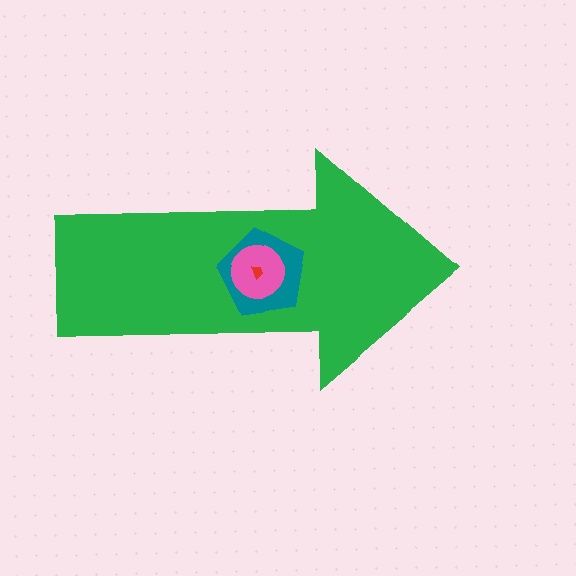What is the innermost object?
The red trapezoid.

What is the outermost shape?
The green arrow.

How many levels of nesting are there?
4.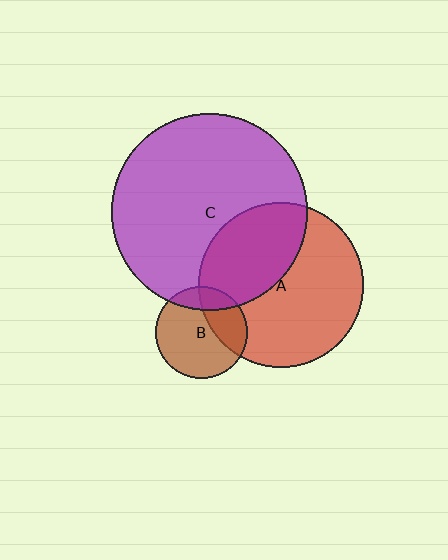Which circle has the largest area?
Circle C (purple).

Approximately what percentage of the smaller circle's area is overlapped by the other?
Approximately 40%.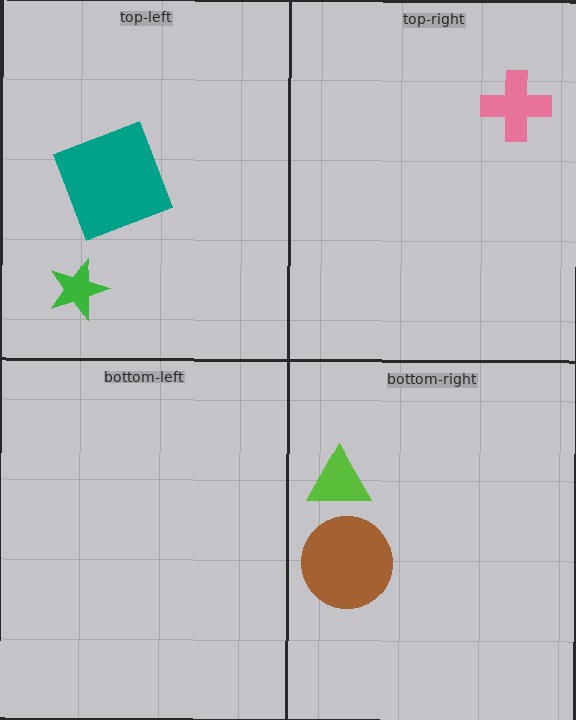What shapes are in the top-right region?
The pink cross.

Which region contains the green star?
The top-left region.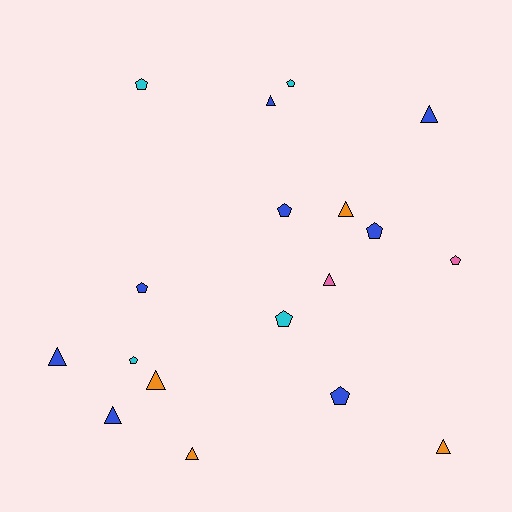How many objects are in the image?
There are 18 objects.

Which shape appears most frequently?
Triangle, with 9 objects.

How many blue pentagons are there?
There are 4 blue pentagons.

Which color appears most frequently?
Blue, with 8 objects.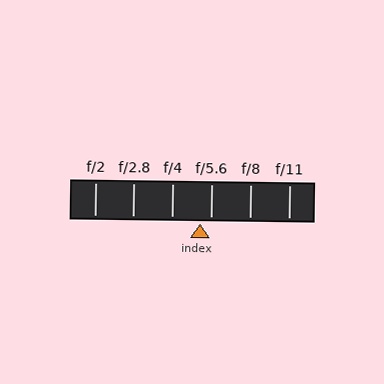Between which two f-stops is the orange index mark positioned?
The index mark is between f/4 and f/5.6.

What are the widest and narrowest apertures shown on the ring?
The widest aperture shown is f/2 and the narrowest is f/11.